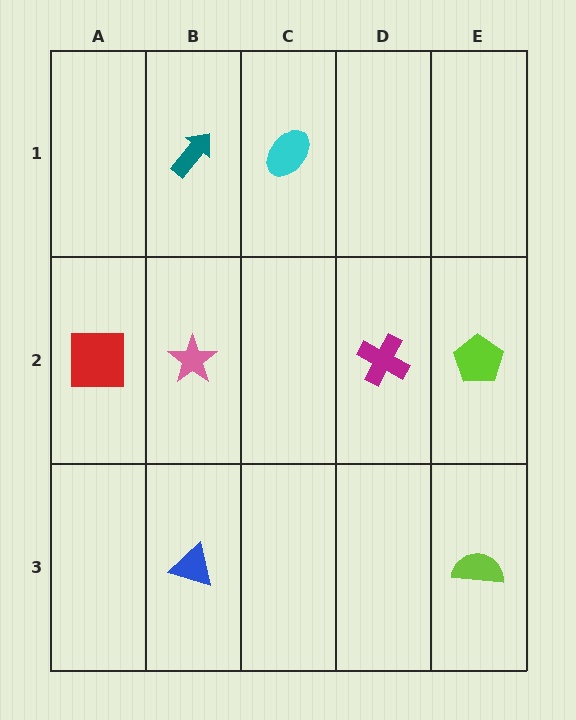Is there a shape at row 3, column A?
No, that cell is empty.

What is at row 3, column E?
A lime semicircle.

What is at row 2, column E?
A lime pentagon.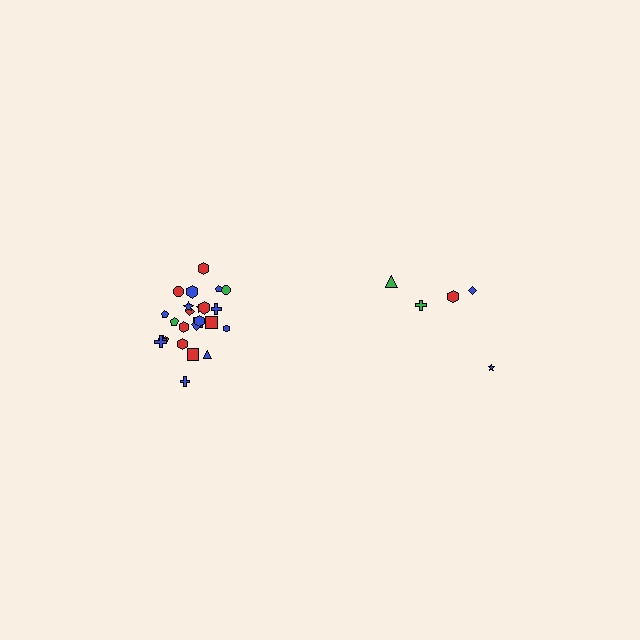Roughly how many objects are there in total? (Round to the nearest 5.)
Roughly 30 objects in total.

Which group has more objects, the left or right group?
The left group.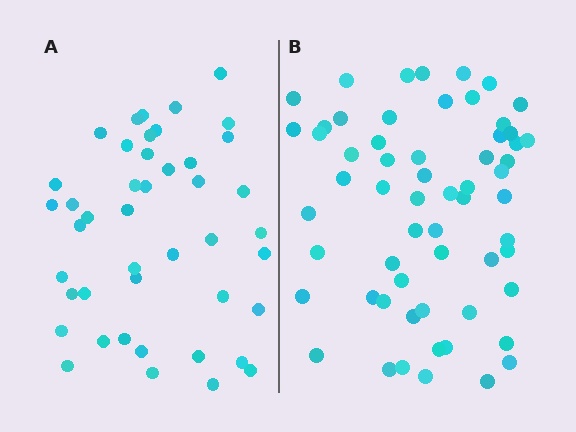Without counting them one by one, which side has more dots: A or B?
Region B (the right region) has more dots.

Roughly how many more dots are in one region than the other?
Region B has approximately 15 more dots than region A.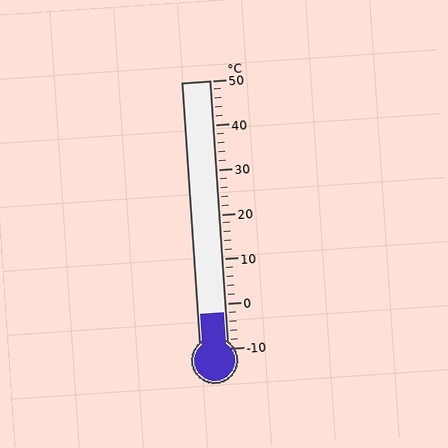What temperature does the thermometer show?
The thermometer shows approximately -2°C.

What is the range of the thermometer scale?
The thermometer scale ranges from -10°C to 50°C.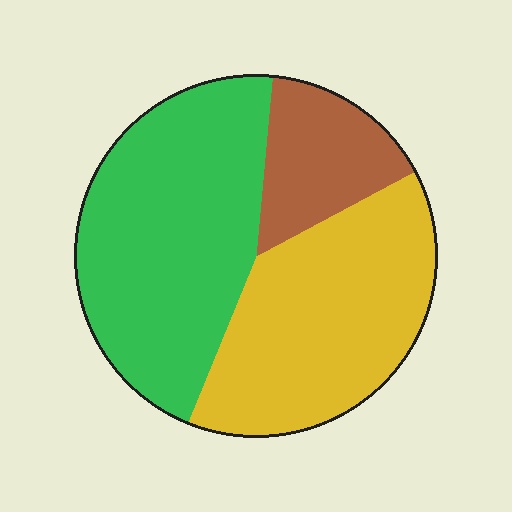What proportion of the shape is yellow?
Yellow covers 39% of the shape.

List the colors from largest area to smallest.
From largest to smallest: green, yellow, brown.